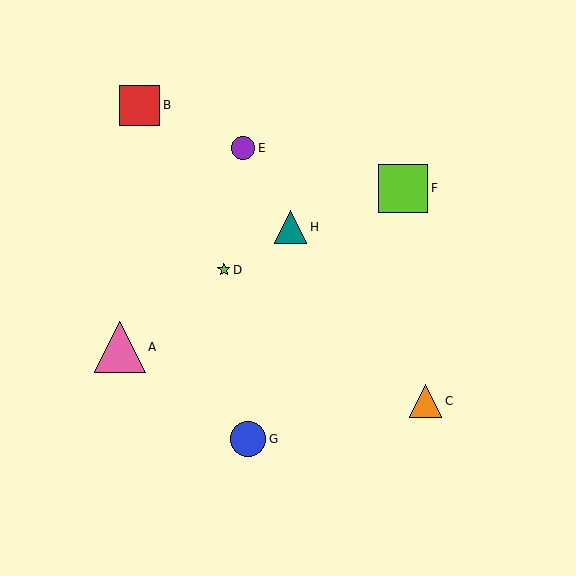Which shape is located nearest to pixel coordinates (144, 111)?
The red square (labeled B) at (140, 105) is nearest to that location.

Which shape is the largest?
The pink triangle (labeled A) is the largest.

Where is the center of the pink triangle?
The center of the pink triangle is at (120, 347).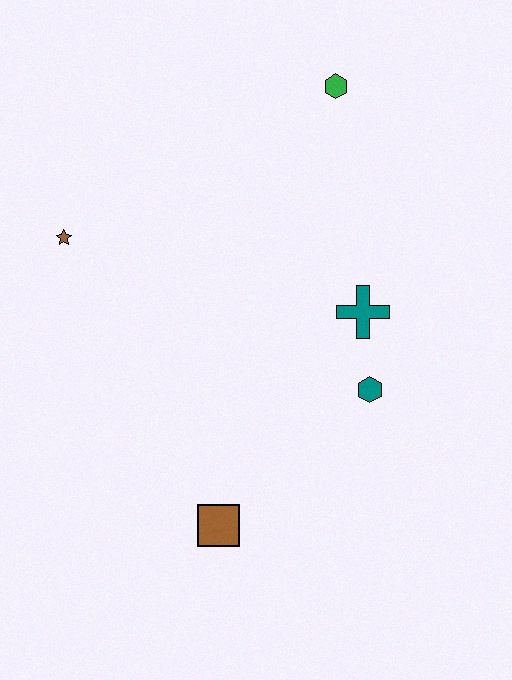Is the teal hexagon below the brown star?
Yes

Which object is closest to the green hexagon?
The teal cross is closest to the green hexagon.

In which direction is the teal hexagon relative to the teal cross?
The teal hexagon is below the teal cross.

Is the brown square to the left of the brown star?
No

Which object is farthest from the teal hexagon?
The brown star is farthest from the teal hexagon.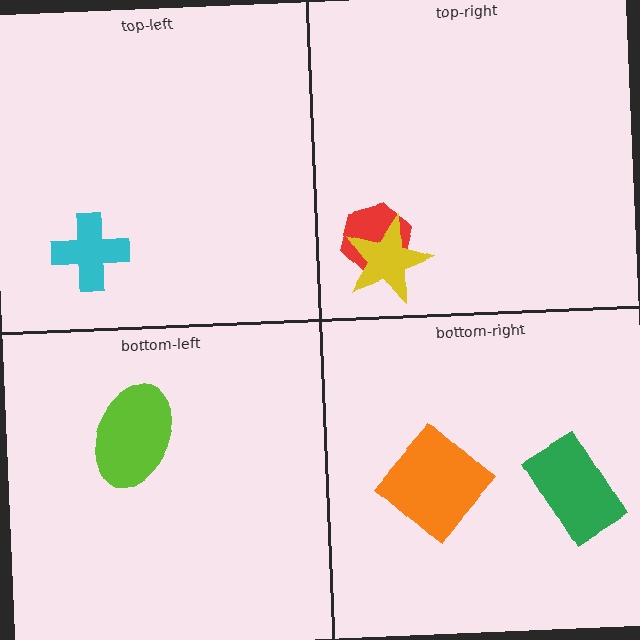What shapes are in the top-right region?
The red hexagon, the yellow star.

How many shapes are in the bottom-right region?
2.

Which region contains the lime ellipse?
The bottom-left region.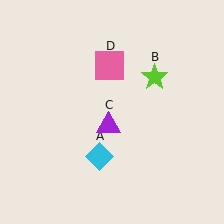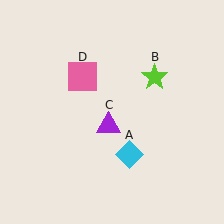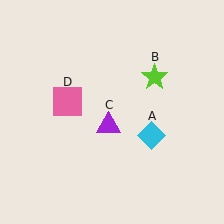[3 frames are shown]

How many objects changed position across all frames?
2 objects changed position: cyan diamond (object A), pink square (object D).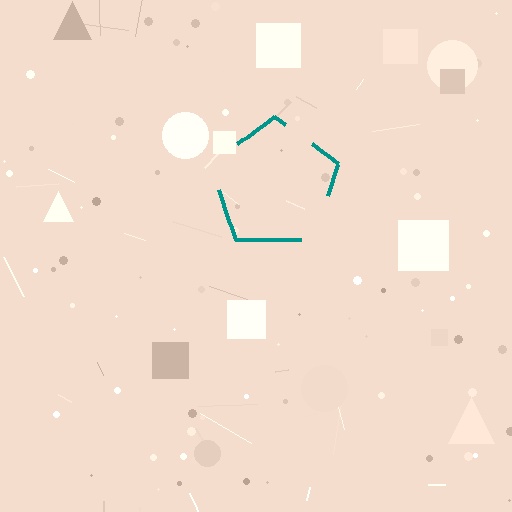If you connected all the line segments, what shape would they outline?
They would outline a pentagon.